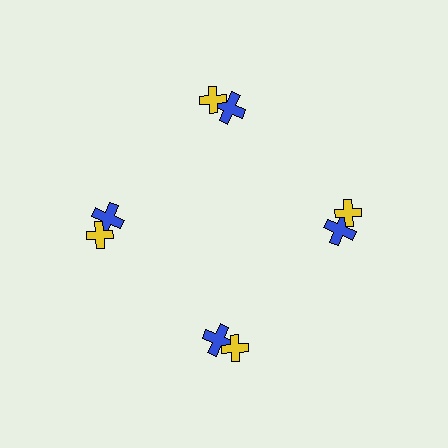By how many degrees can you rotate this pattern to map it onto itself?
The pattern maps onto itself every 90 degrees of rotation.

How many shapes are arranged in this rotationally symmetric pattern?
There are 8 shapes, arranged in 4 groups of 2.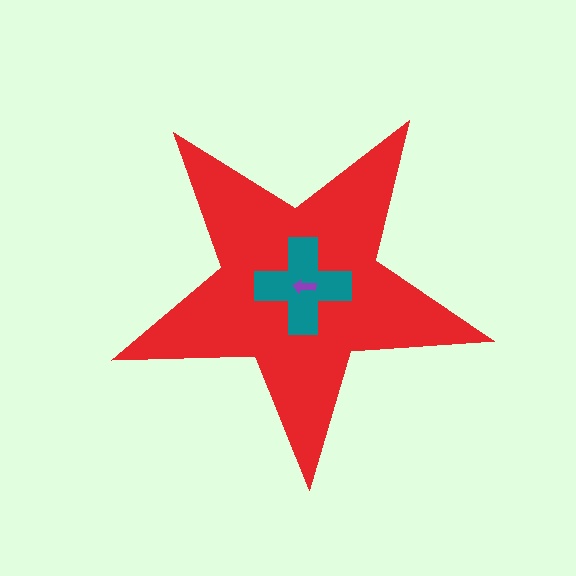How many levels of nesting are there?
3.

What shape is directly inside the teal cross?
The purple arrow.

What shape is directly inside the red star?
The teal cross.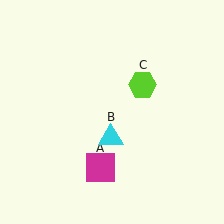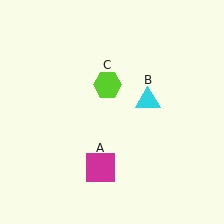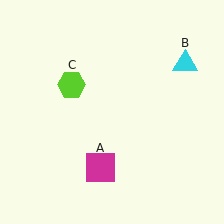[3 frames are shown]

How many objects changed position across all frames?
2 objects changed position: cyan triangle (object B), lime hexagon (object C).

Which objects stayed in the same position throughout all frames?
Magenta square (object A) remained stationary.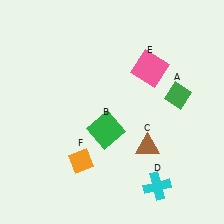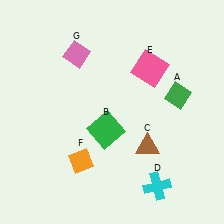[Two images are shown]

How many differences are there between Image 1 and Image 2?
There is 1 difference between the two images.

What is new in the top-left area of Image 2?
A pink diamond (G) was added in the top-left area of Image 2.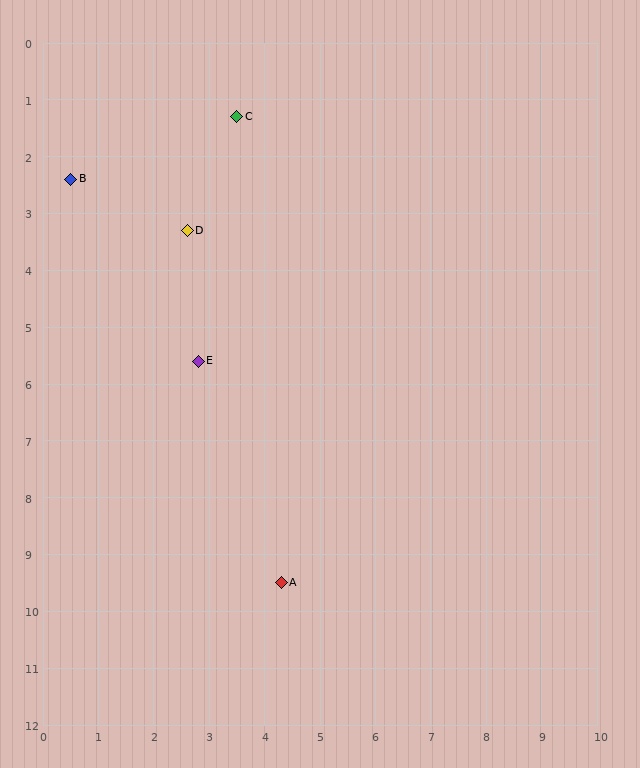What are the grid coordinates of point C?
Point C is at approximately (3.5, 1.3).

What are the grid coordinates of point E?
Point E is at approximately (2.8, 5.6).